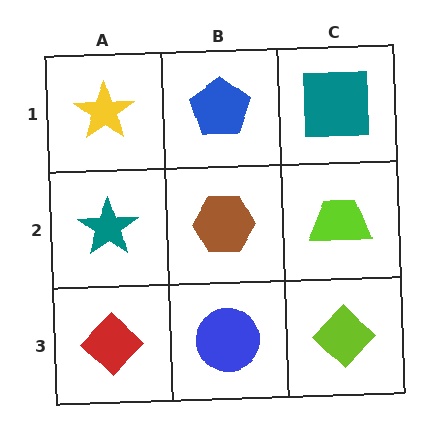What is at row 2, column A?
A teal star.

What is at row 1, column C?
A teal square.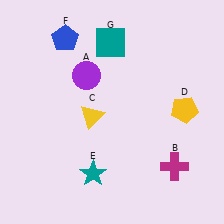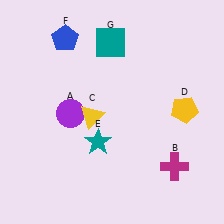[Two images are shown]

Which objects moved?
The objects that moved are: the purple circle (A), the teal star (E).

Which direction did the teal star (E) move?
The teal star (E) moved up.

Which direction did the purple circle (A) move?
The purple circle (A) moved down.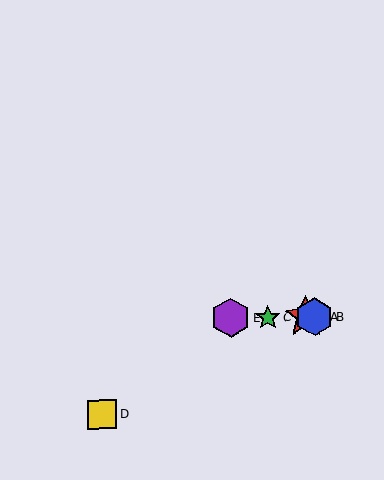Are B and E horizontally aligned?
Yes, both are at y≈317.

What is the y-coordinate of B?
Object B is at y≈317.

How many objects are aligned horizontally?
4 objects (A, B, C, E) are aligned horizontally.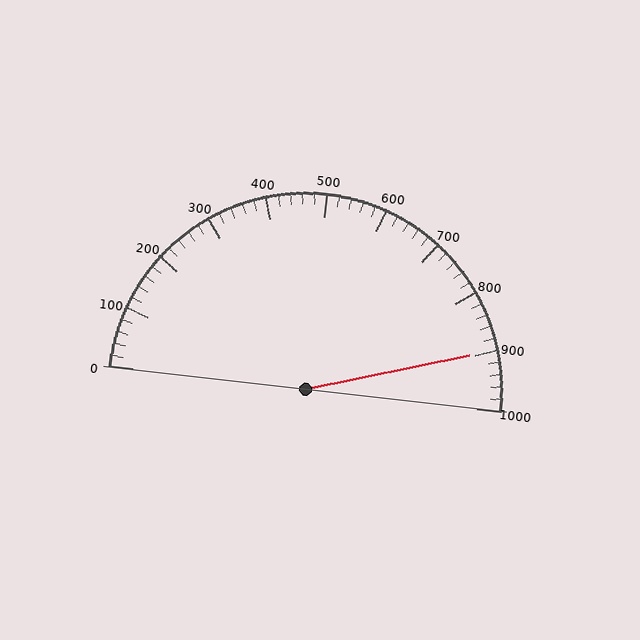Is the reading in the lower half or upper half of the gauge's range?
The reading is in the upper half of the range (0 to 1000).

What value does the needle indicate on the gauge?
The needle indicates approximately 900.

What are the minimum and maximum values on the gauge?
The gauge ranges from 0 to 1000.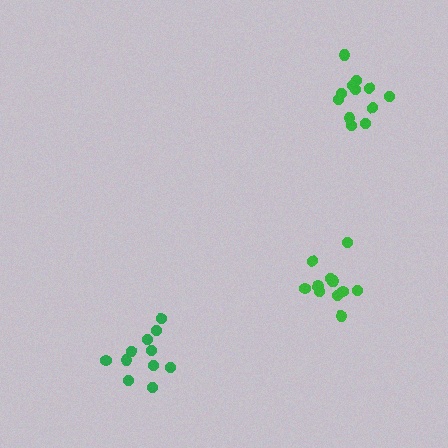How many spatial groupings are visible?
There are 3 spatial groupings.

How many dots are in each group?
Group 1: 12 dots, Group 2: 11 dots, Group 3: 12 dots (35 total).